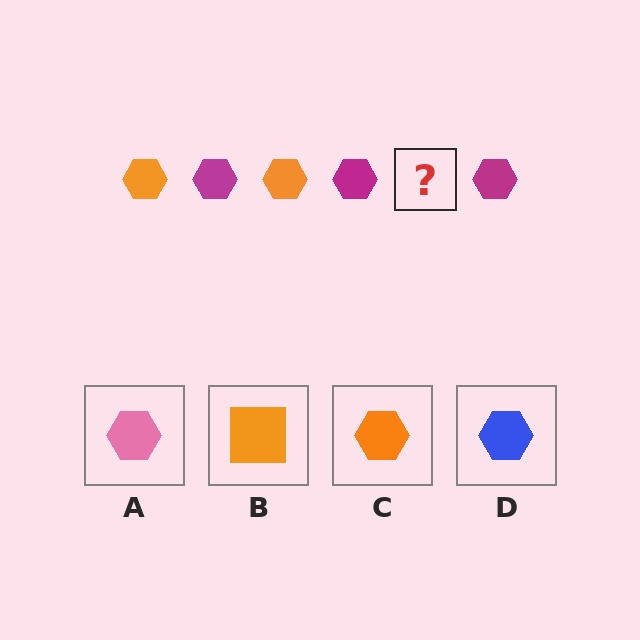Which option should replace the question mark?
Option C.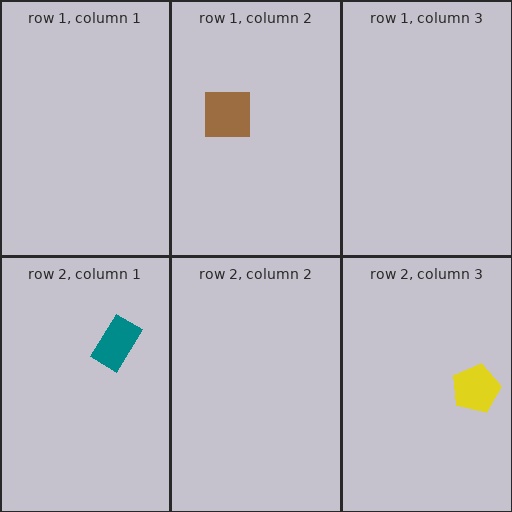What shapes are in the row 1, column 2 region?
The brown square.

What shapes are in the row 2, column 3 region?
The yellow pentagon.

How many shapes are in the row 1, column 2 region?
1.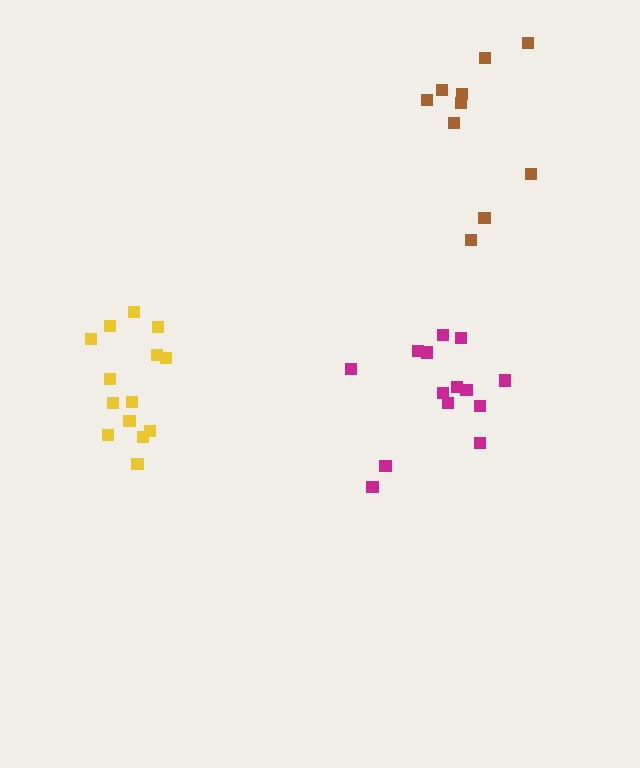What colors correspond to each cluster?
The clusters are colored: yellow, magenta, brown.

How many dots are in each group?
Group 1: 14 dots, Group 2: 14 dots, Group 3: 10 dots (38 total).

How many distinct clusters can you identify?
There are 3 distinct clusters.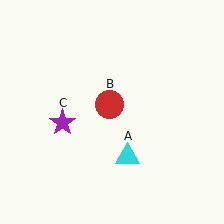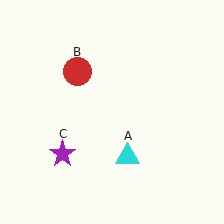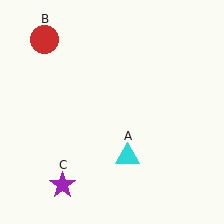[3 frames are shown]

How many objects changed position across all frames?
2 objects changed position: red circle (object B), purple star (object C).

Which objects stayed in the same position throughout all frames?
Cyan triangle (object A) remained stationary.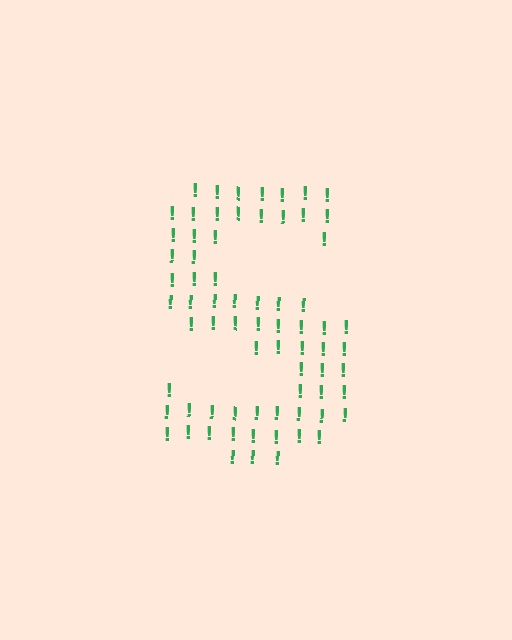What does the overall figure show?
The overall figure shows the letter S.